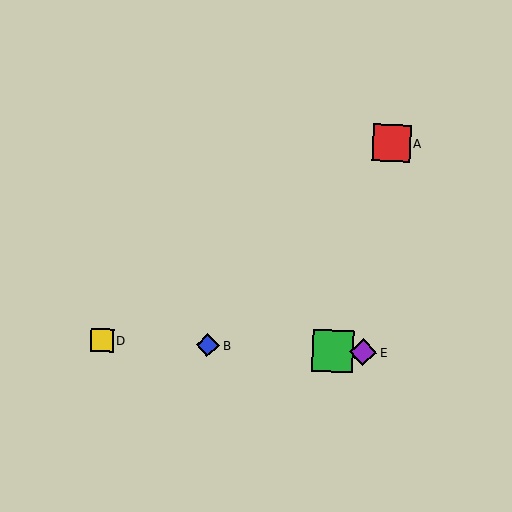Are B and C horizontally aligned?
Yes, both are at y≈345.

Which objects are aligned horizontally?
Objects B, C, D, E are aligned horizontally.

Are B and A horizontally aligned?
No, B is at y≈345 and A is at y≈143.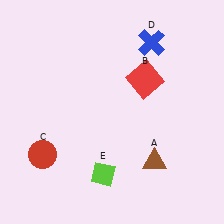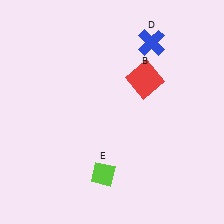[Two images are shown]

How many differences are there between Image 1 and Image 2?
There are 2 differences between the two images.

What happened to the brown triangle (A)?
The brown triangle (A) was removed in Image 2. It was in the bottom-right area of Image 1.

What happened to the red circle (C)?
The red circle (C) was removed in Image 2. It was in the bottom-left area of Image 1.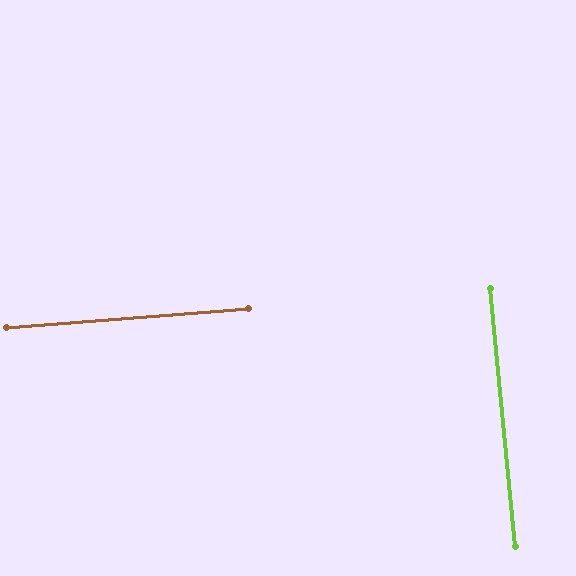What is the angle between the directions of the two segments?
Approximately 89 degrees.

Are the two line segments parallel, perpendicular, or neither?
Perpendicular — they meet at approximately 89°.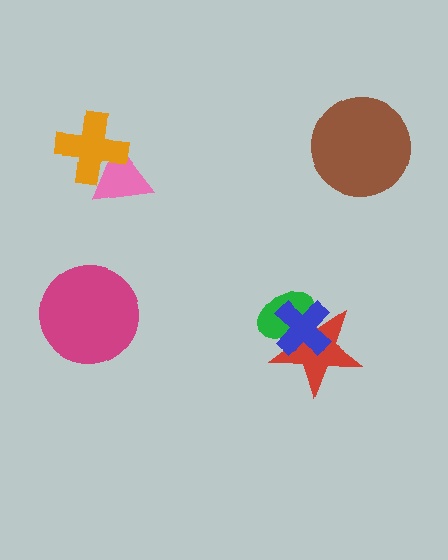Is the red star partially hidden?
Yes, it is partially covered by another shape.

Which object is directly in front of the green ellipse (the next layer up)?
The red star is directly in front of the green ellipse.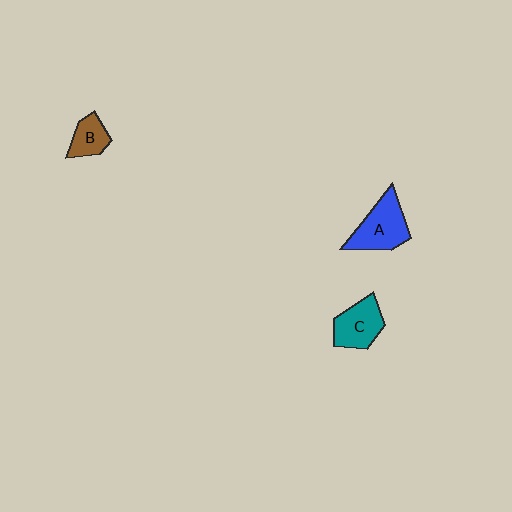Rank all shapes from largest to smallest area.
From largest to smallest: A (blue), C (teal), B (brown).